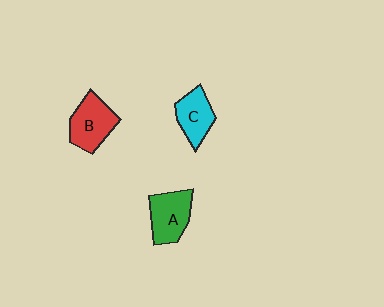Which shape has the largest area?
Shape B (red).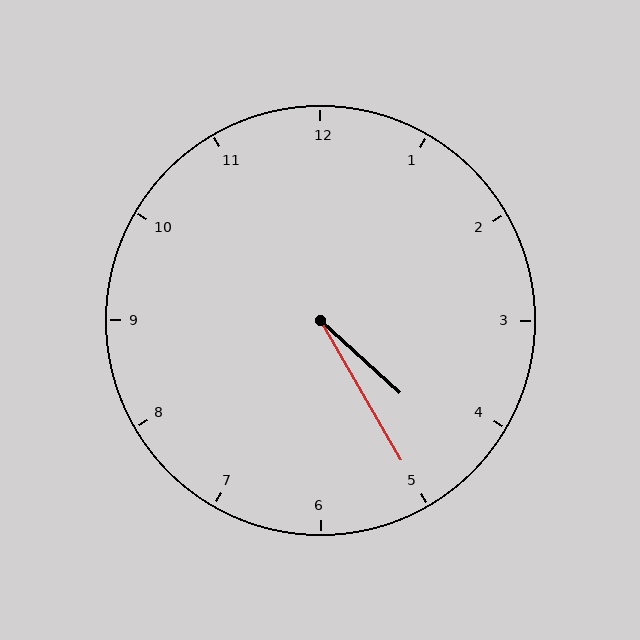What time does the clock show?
4:25.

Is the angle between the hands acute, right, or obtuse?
It is acute.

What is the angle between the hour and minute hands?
Approximately 18 degrees.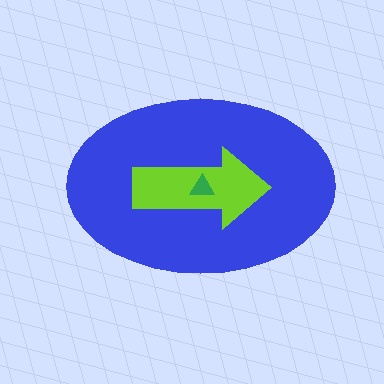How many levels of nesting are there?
3.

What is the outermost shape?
The blue ellipse.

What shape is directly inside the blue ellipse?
The lime arrow.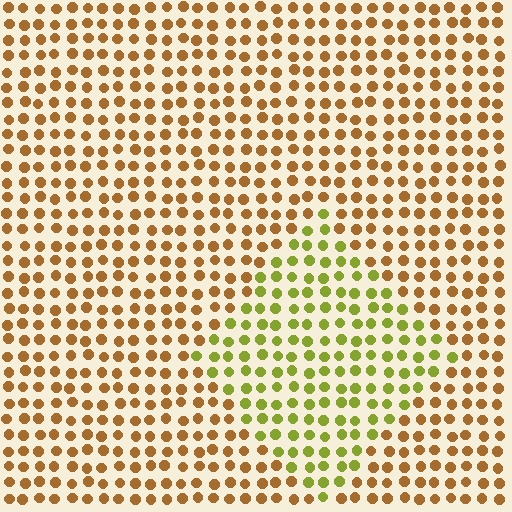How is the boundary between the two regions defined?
The boundary is defined purely by a slight shift in hue (about 45 degrees). Spacing, size, and orientation are identical on both sides.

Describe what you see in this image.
The image is filled with small brown elements in a uniform arrangement. A diamond-shaped region is visible where the elements are tinted to a slightly different hue, forming a subtle color boundary.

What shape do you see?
I see a diamond.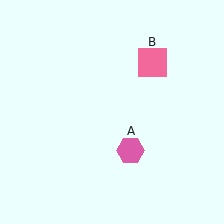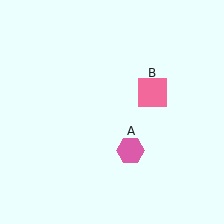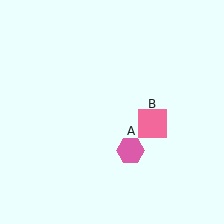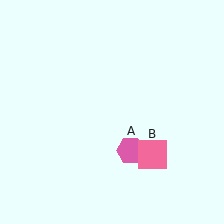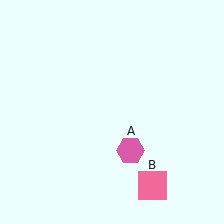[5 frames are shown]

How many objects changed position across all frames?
1 object changed position: pink square (object B).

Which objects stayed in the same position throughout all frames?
Pink hexagon (object A) remained stationary.